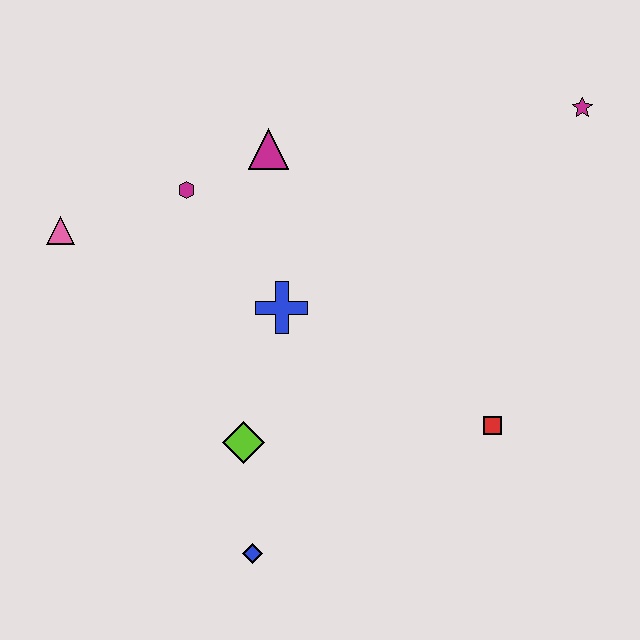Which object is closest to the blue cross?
The lime diamond is closest to the blue cross.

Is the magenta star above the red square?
Yes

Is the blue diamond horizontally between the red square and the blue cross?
No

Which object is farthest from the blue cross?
The magenta star is farthest from the blue cross.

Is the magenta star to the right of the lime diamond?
Yes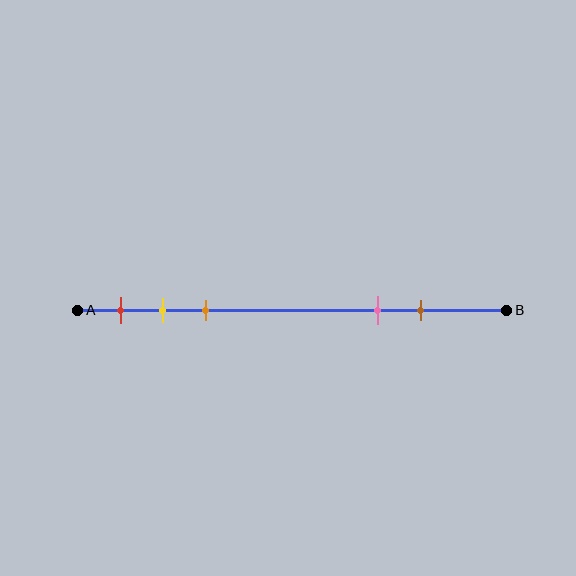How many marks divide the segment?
There are 5 marks dividing the segment.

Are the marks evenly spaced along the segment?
No, the marks are not evenly spaced.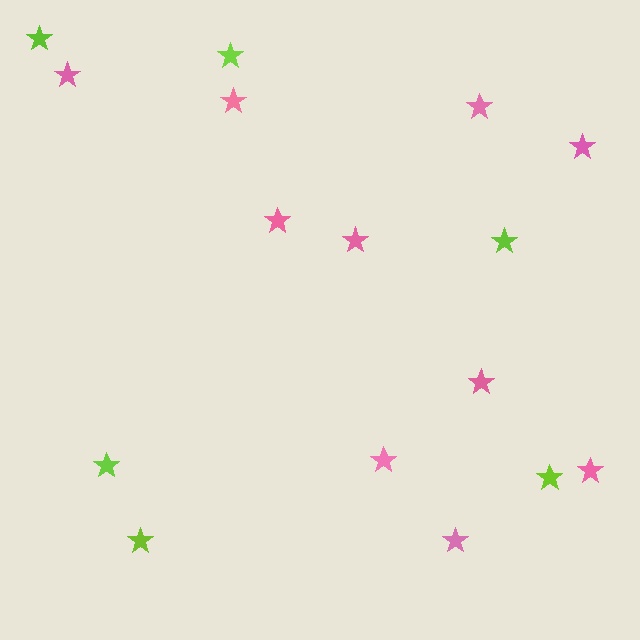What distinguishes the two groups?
There are 2 groups: one group of lime stars (6) and one group of pink stars (10).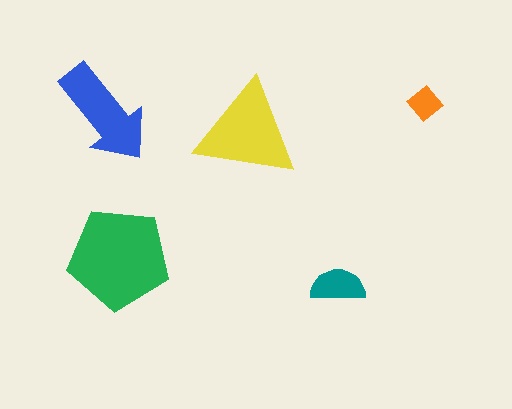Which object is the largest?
The green pentagon.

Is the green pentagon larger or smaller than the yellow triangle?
Larger.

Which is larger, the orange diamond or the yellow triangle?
The yellow triangle.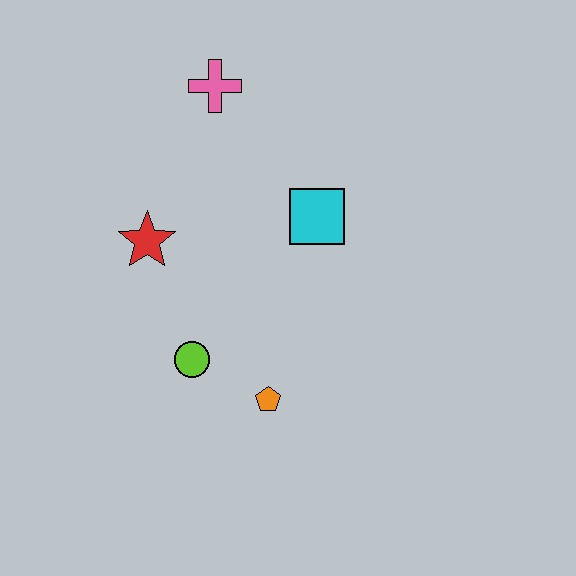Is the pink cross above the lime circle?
Yes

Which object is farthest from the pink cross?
The orange pentagon is farthest from the pink cross.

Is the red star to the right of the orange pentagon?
No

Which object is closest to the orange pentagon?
The lime circle is closest to the orange pentagon.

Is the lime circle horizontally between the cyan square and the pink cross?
No